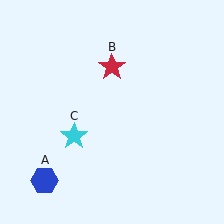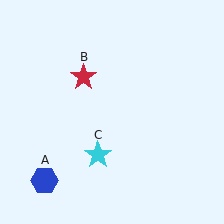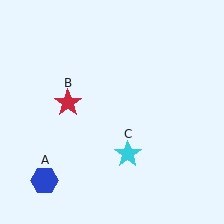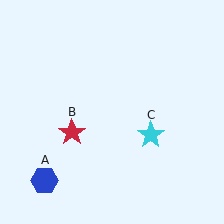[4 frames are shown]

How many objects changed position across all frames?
2 objects changed position: red star (object B), cyan star (object C).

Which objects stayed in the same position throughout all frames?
Blue hexagon (object A) remained stationary.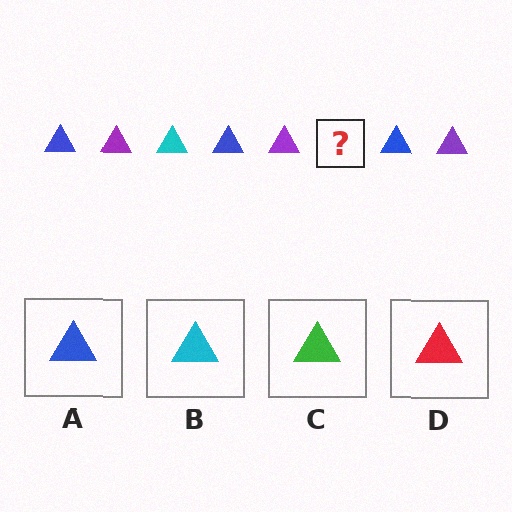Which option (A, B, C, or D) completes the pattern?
B.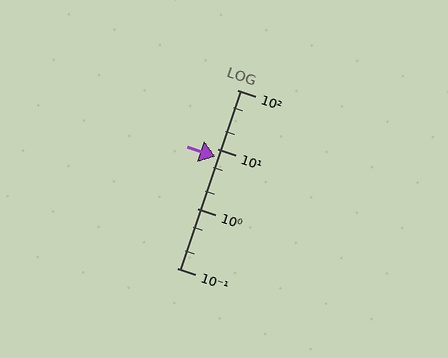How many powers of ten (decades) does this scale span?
The scale spans 3 decades, from 0.1 to 100.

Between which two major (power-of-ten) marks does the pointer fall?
The pointer is between 1 and 10.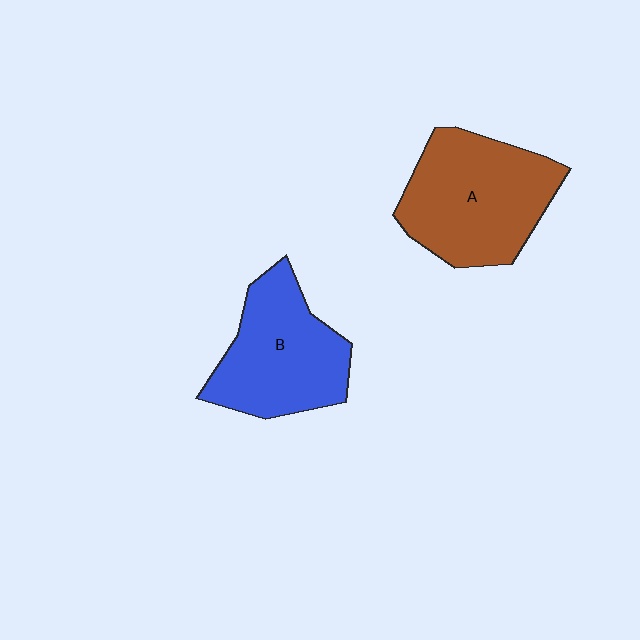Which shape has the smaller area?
Shape B (blue).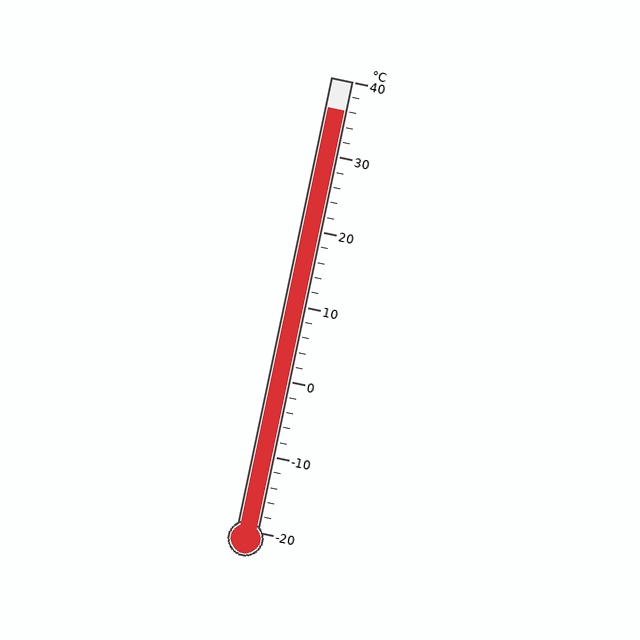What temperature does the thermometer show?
The thermometer shows approximately 36°C.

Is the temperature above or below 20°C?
The temperature is above 20°C.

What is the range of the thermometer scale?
The thermometer scale ranges from -20°C to 40°C.